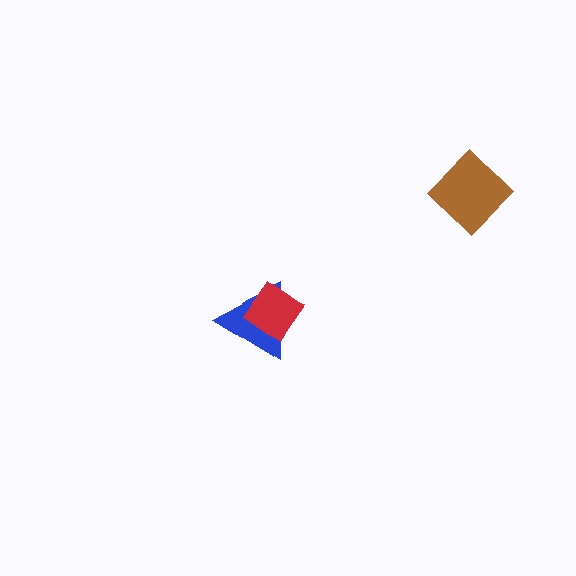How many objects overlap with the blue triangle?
1 object overlaps with the blue triangle.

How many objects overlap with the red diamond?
1 object overlaps with the red diamond.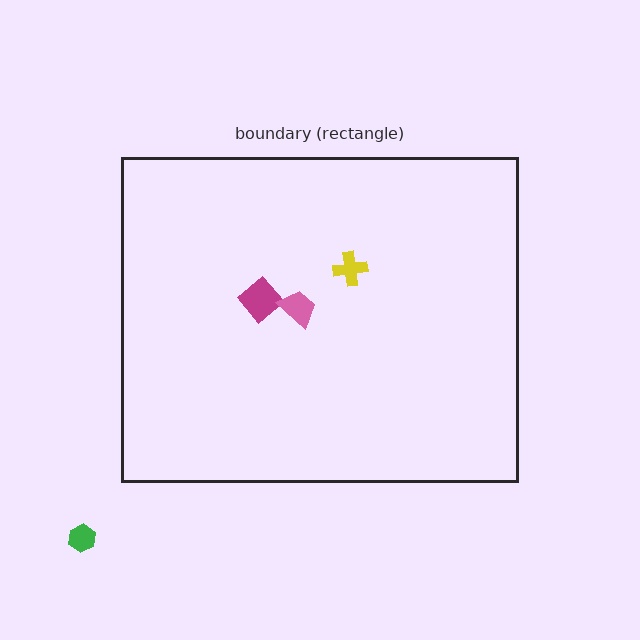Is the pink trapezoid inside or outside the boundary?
Inside.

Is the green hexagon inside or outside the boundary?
Outside.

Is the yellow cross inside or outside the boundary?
Inside.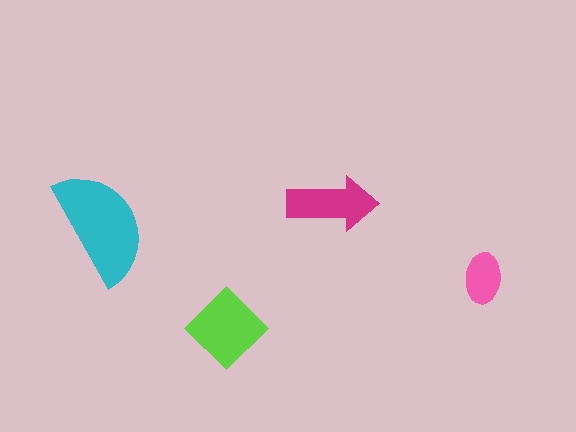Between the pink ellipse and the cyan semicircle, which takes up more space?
The cyan semicircle.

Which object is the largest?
The cyan semicircle.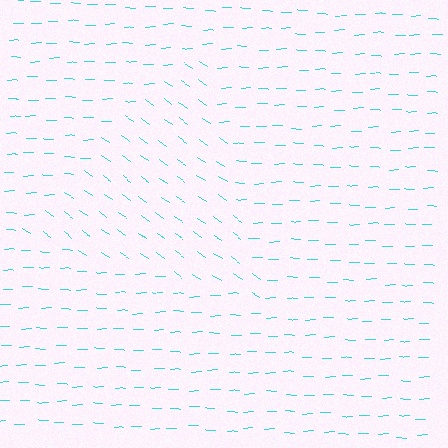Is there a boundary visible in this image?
Yes, there is a texture boundary formed by a change in line orientation.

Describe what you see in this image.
The image is filled with small cyan line segments. A triangle region in the image has lines oriented differently from the surrounding lines, creating a visible texture boundary.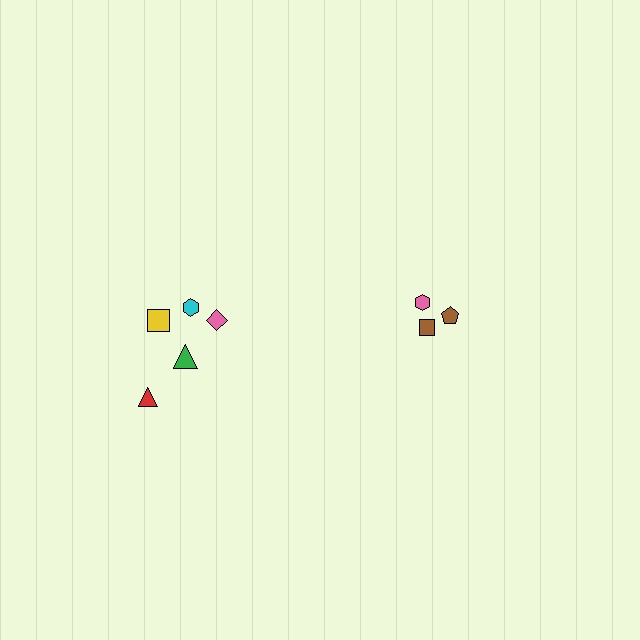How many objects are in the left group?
There are 5 objects.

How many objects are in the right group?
There are 3 objects.